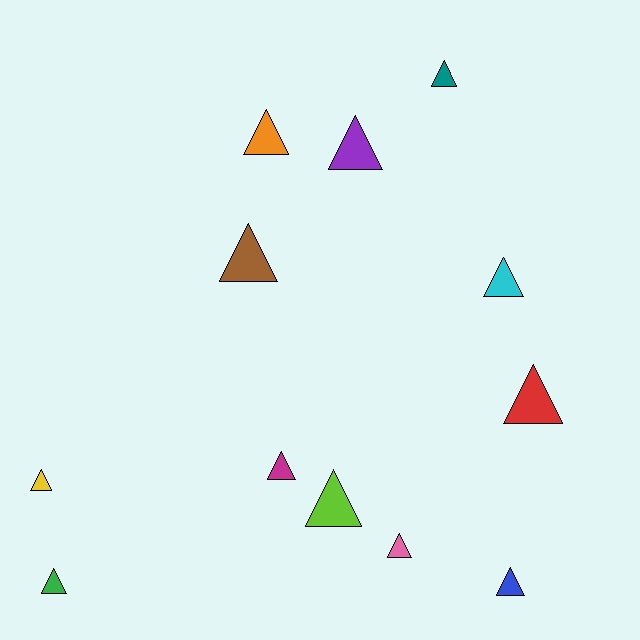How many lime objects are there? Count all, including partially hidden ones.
There is 1 lime object.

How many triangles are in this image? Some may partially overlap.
There are 12 triangles.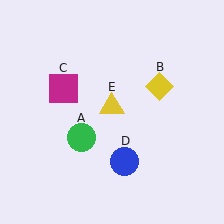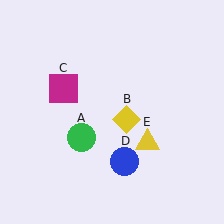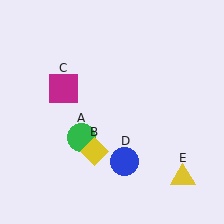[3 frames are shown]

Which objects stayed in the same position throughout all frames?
Green circle (object A) and magenta square (object C) and blue circle (object D) remained stationary.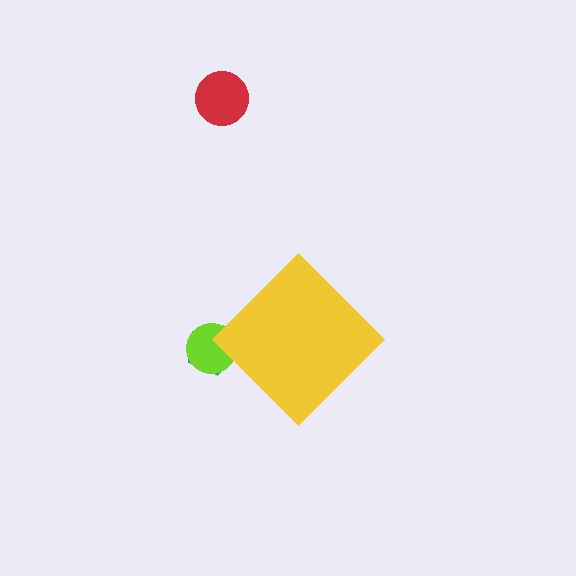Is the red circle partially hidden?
No, the red circle is fully visible.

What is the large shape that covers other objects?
A yellow diamond.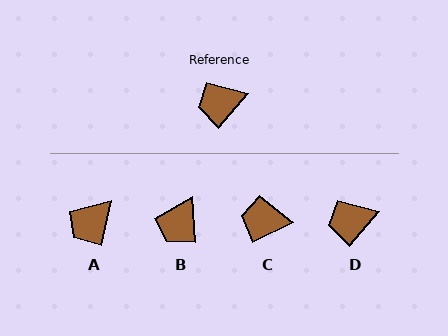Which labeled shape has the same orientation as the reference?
D.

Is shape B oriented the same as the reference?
No, it is off by about 45 degrees.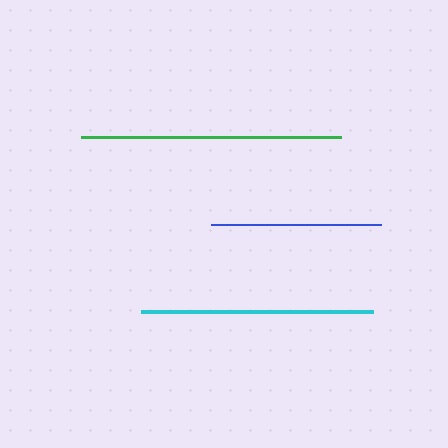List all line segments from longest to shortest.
From longest to shortest: green, cyan, blue.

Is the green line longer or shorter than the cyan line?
The green line is longer than the cyan line.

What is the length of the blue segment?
The blue segment is approximately 170 pixels long.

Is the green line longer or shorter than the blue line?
The green line is longer than the blue line.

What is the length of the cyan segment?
The cyan segment is approximately 232 pixels long.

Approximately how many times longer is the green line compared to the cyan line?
The green line is approximately 1.1 times the length of the cyan line.